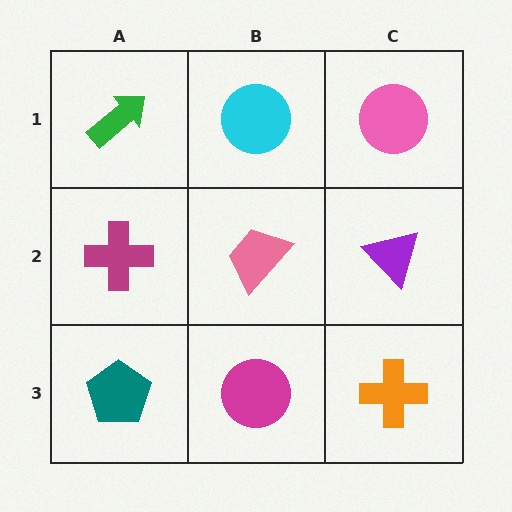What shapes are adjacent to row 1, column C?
A purple triangle (row 2, column C), a cyan circle (row 1, column B).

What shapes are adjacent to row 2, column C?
A pink circle (row 1, column C), an orange cross (row 3, column C), a pink trapezoid (row 2, column B).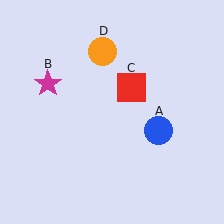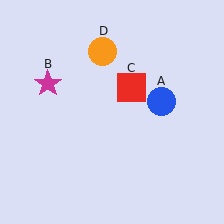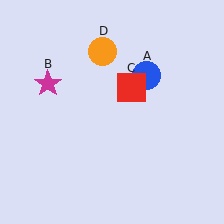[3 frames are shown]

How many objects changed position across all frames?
1 object changed position: blue circle (object A).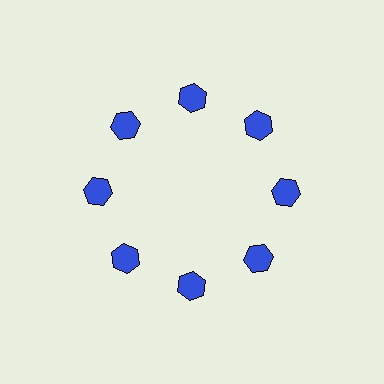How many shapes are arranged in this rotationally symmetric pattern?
There are 8 shapes, arranged in 8 groups of 1.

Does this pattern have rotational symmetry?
Yes, this pattern has 8-fold rotational symmetry. It looks the same after rotating 45 degrees around the center.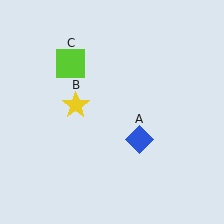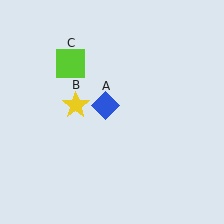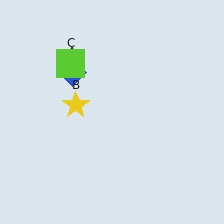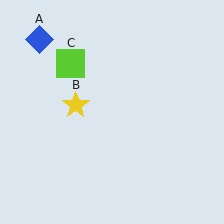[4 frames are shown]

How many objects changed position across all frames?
1 object changed position: blue diamond (object A).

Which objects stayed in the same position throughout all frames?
Yellow star (object B) and lime square (object C) remained stationary.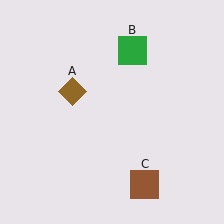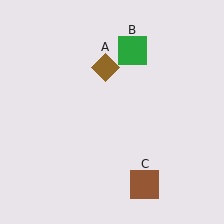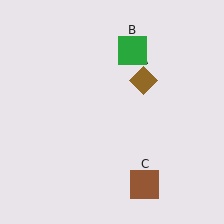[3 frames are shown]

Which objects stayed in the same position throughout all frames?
Green square (object B) and brown square (object C) remained stationary.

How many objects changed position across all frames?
1 object changed position: brown diamond (object A).